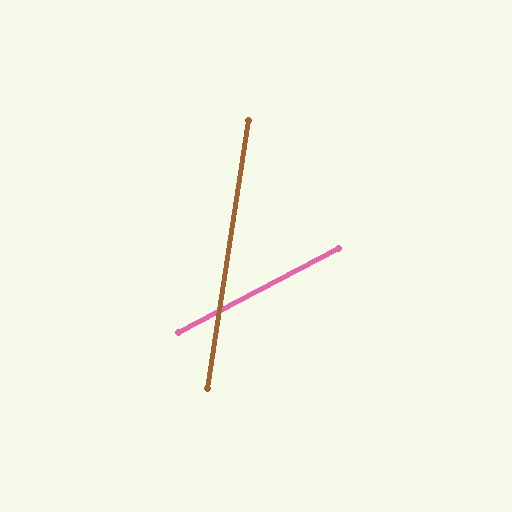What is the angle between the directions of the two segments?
Approximately 53 degrees.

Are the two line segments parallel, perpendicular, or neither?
Neither parallel nor perpendicular — they differ by about 53°.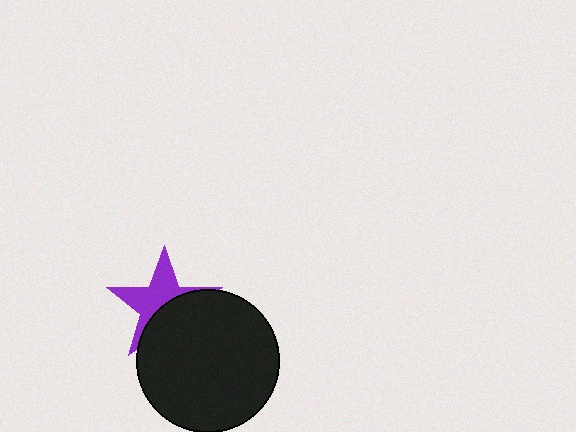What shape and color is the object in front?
The object in front is a black circle.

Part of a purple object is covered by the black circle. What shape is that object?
It is a star.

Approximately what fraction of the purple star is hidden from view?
Roughly 48% of the purple star is hidden behind the black circle.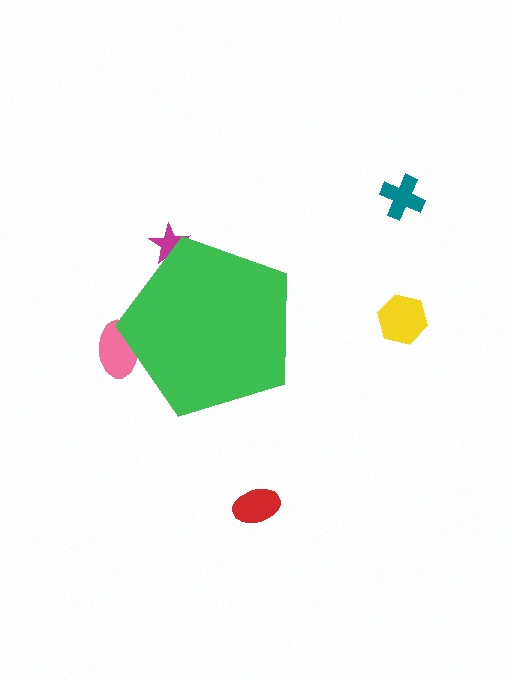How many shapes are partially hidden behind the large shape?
2 shapes are partially hidden.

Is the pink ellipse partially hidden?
Yes, the pink ellipse is partially hidden behind the green pentagon.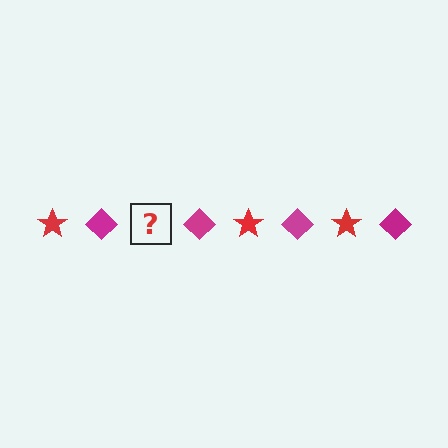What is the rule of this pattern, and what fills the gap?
The rule is that the pattern alternates between red star and magenta diamond. The gap should be filled with a red star.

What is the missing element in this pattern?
The missing element is a red star.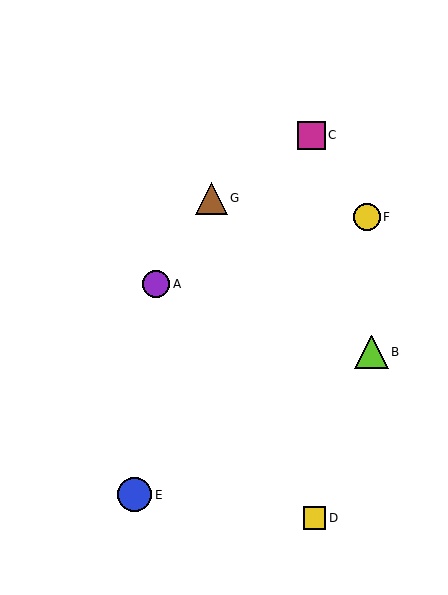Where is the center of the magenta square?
The center of the magenta square is at (312, 135).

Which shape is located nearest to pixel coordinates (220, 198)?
The brown triangle (labeled G) at (211, 198) is nearest to that location.